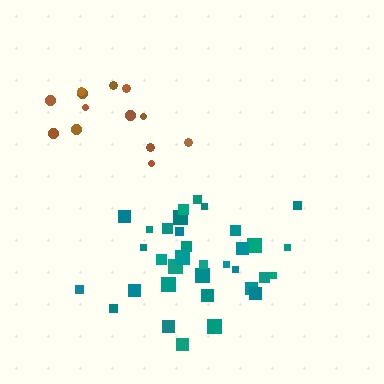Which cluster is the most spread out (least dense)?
Teal.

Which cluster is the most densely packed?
Brown.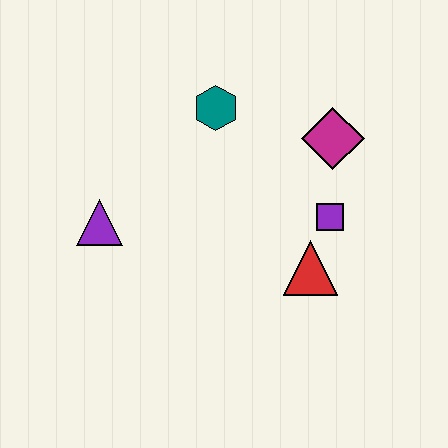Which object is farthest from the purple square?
The purple triangle is farthest from the purple square.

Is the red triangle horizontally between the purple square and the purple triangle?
Yes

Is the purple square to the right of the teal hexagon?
Yes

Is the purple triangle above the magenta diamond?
No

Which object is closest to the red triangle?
The purple square is closest to the red triangle.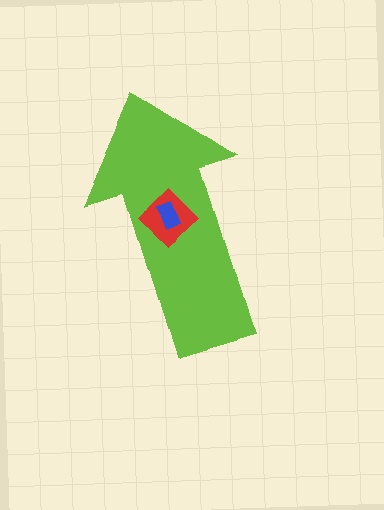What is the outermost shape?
The lime arrow.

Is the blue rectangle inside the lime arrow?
Yes.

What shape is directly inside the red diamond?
The blue rectangle.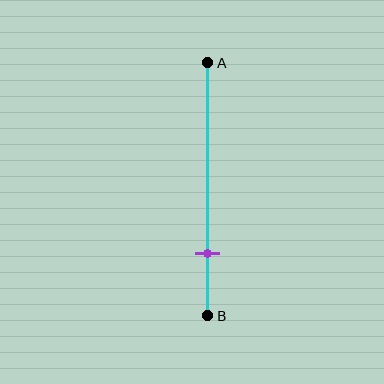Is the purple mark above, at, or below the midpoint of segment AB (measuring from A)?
The purple mark is below the midpoint of segment AB.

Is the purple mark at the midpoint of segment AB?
No, the mark is at about 75% from A, not at the 50% midpoint.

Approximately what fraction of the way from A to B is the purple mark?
The purple mark is approximately 75% of the way from A to B.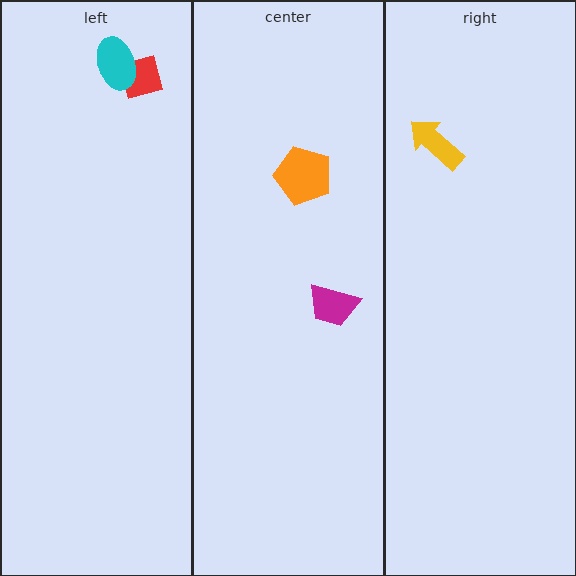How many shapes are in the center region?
2.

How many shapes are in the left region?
2.